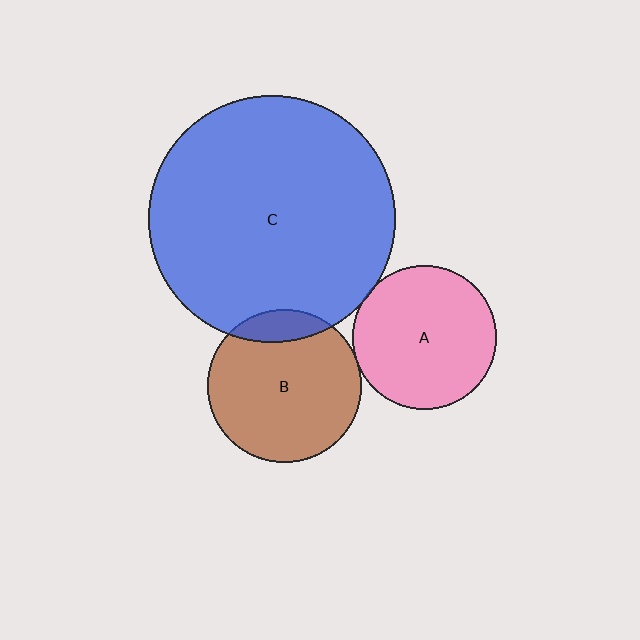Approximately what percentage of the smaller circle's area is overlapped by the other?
Approximately 5%.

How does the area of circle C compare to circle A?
Approximately 2.9 times.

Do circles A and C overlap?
Yes.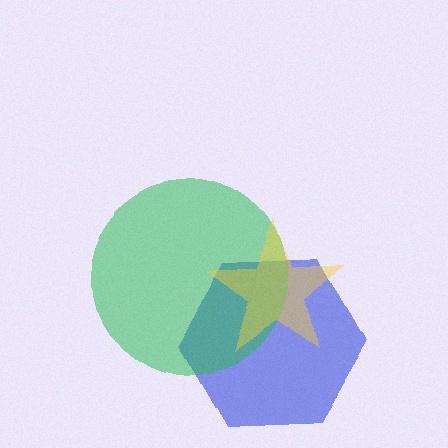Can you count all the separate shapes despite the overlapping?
Yes, there are 3 separate shapes.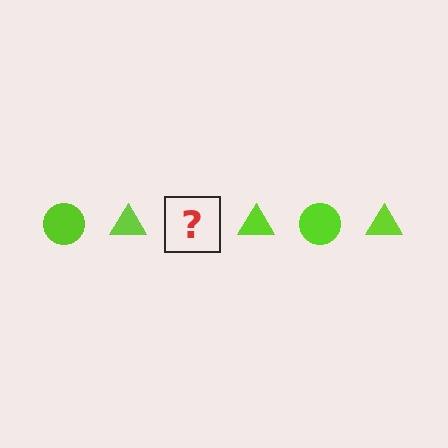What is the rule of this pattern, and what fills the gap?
The rule is that the pattern cycles through circle, triangle shapes in lime. The gap should be filled with a lime circle.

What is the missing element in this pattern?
The missing element is a lime circle.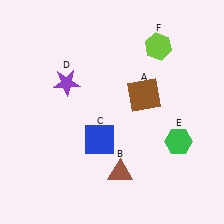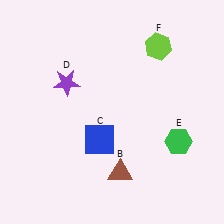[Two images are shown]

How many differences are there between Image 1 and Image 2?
There is 1 difference between the two images.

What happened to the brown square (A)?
The brown square (A) was removed in Image 2. It was in the top-right area of Image 1.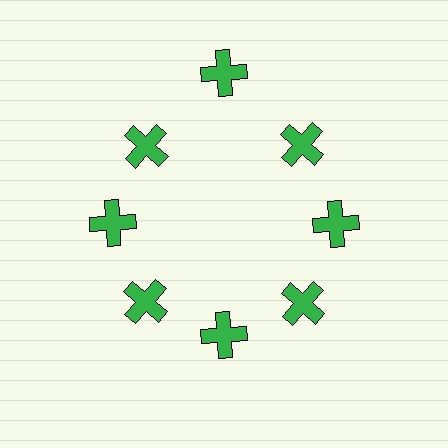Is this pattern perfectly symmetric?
No. The 8 green crosses are arranged in a ring, but one element near the 12 o'clock position is pushed outward from the center, breaking the 8-fold rotational symmetry.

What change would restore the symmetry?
The symmetry would be restored by moving it inward, back onto the ring so that all 8 crosses sit at equal angles and equal distance from the center.